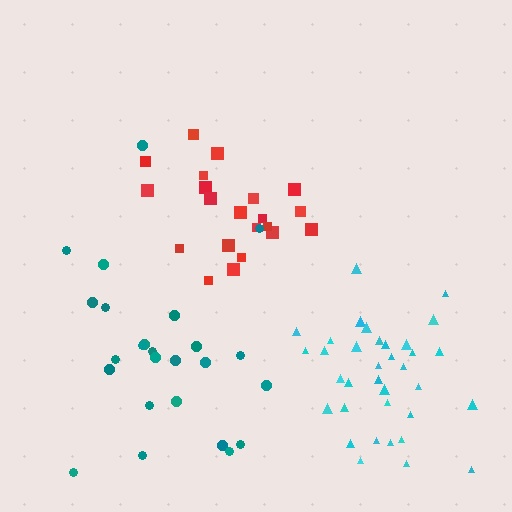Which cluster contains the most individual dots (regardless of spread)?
Cyan (35).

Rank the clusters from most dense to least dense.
cyan, red, teal.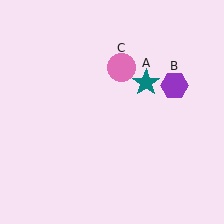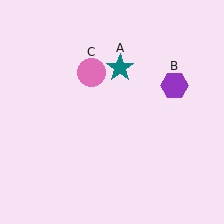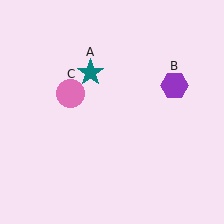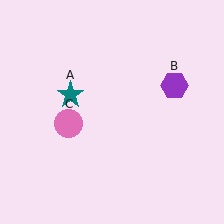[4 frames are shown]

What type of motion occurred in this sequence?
The teal star (object A), pink circle (object C) rotated counterclockwise around the center of the scene.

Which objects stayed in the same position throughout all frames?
Purple hexagon (object B) remained stationary.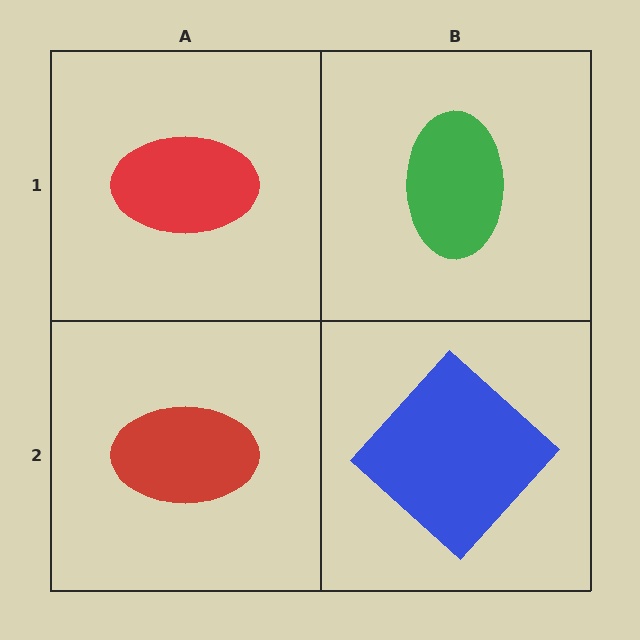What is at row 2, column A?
A red ellipse.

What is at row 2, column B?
A blue diamond.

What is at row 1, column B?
A green ellipse.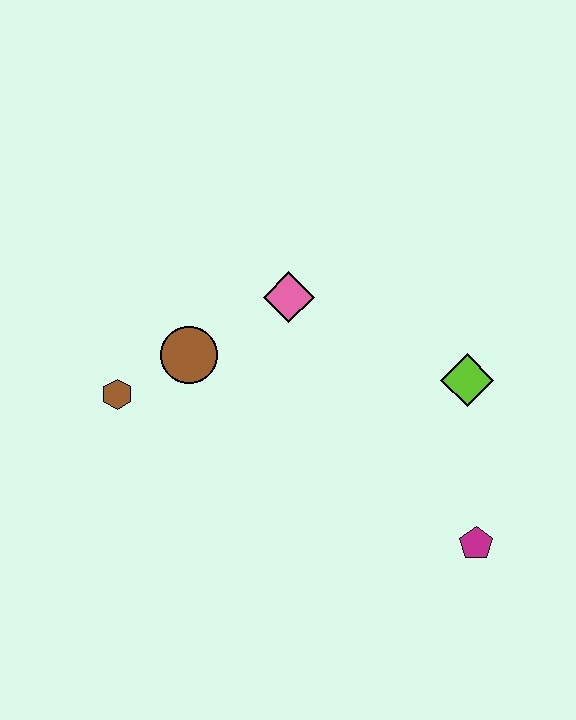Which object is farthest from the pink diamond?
The magenta pentagon is farthest from the pink diamond.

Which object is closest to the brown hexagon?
The brown circle is closest to the brown hexagon.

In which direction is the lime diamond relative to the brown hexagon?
The lime diamond is to the right of the brown hexagon.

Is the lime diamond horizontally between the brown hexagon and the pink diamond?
No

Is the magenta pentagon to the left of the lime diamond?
No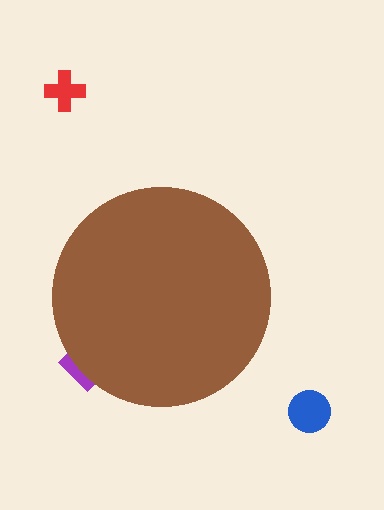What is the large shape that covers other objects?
A brown circle.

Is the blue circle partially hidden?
No, the blue circle is fully visible.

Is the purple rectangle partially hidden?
Yes, the purple rectangle is partially hidden behind the brown circle.